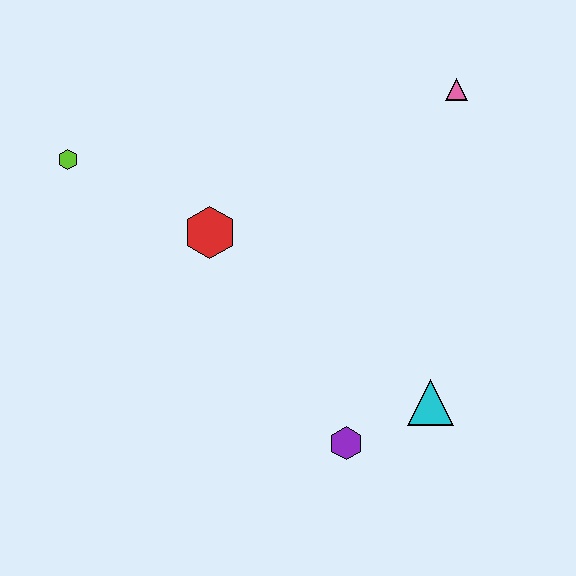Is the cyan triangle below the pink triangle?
Yes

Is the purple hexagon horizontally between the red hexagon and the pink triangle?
Yes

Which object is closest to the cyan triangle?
The purple hexagon is closest to the cyan triangle.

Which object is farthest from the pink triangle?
The lime hexagon is farthest from the pink triangle.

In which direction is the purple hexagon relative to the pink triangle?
The purple hexagon is below the pink triangle.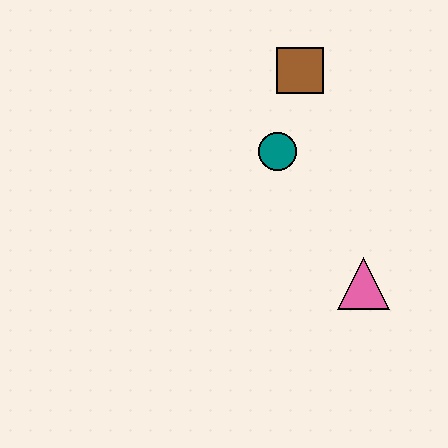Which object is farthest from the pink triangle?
The brown square is farthest from the pink triangle.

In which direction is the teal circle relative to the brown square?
The teal circle is below the brown square.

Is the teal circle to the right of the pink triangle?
No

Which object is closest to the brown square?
The teal circle is closest to the brown square.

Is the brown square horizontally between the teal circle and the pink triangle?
Yes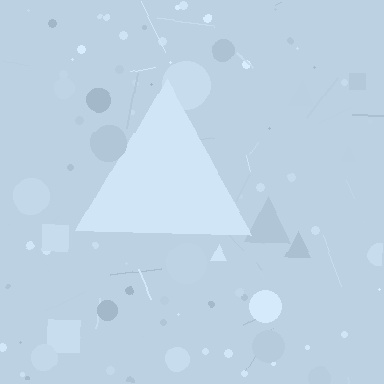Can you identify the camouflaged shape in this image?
The camouflaged shape is a triangle.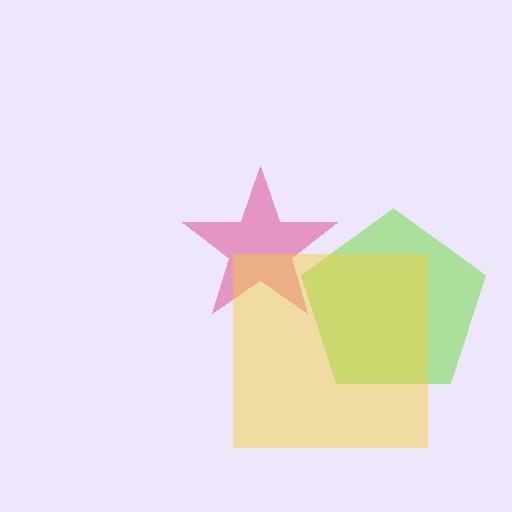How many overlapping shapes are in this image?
There are 3 overlapping shapes in the image.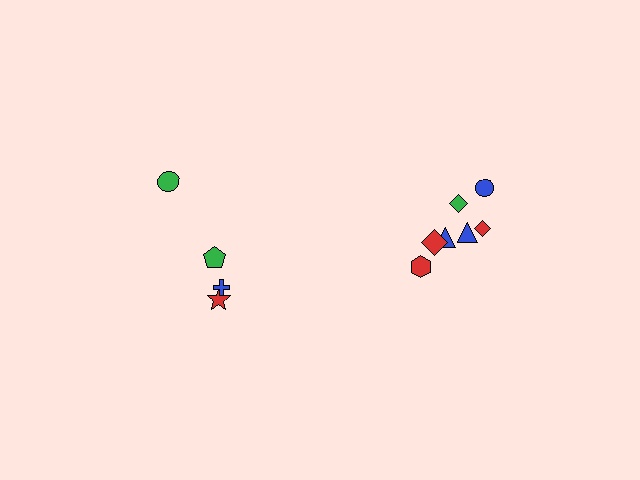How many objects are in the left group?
There are 4 objects.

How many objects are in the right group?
There are 7 objects.